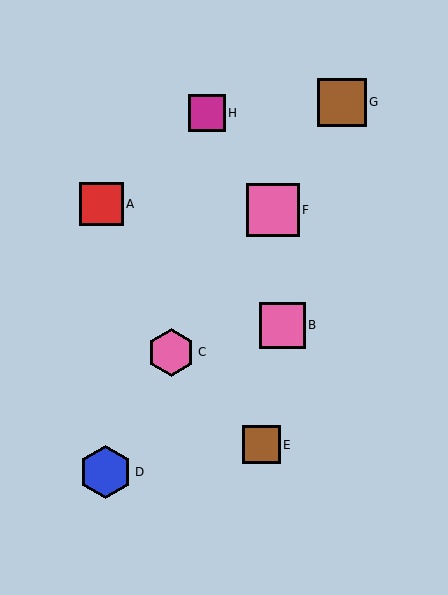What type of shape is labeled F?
Shape F is a pink square.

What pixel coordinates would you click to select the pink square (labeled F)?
Click at (273, 210) to select the pink square F.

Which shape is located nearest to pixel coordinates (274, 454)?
The brown square (labeled E) at (261, 445) is nearest to that location.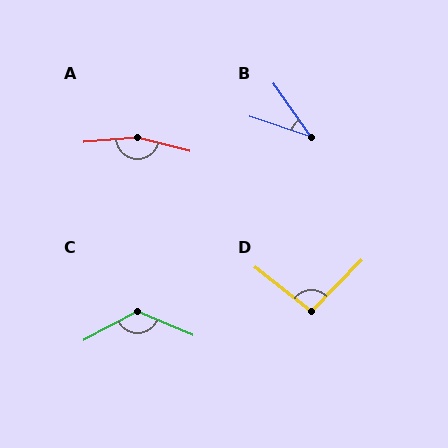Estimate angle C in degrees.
Approximately 129 degrees.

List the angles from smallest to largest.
B (37°), D (96°), C (129°), A (161°).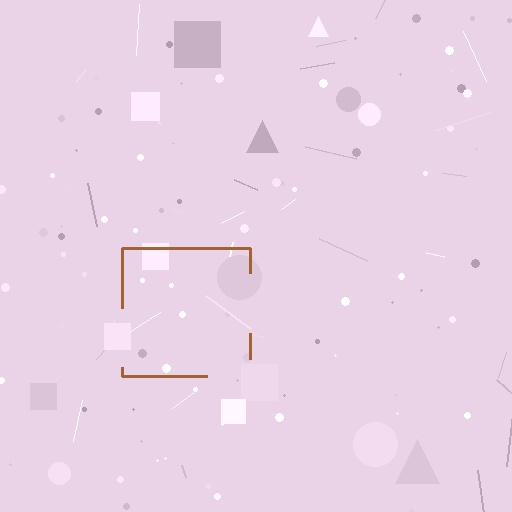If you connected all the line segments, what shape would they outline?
They would outline a square.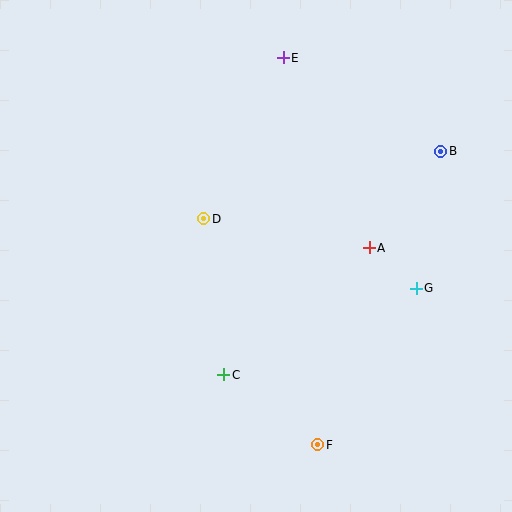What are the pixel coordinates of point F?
Point F is at (318, 445).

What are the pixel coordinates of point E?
Point E is at (283, 58).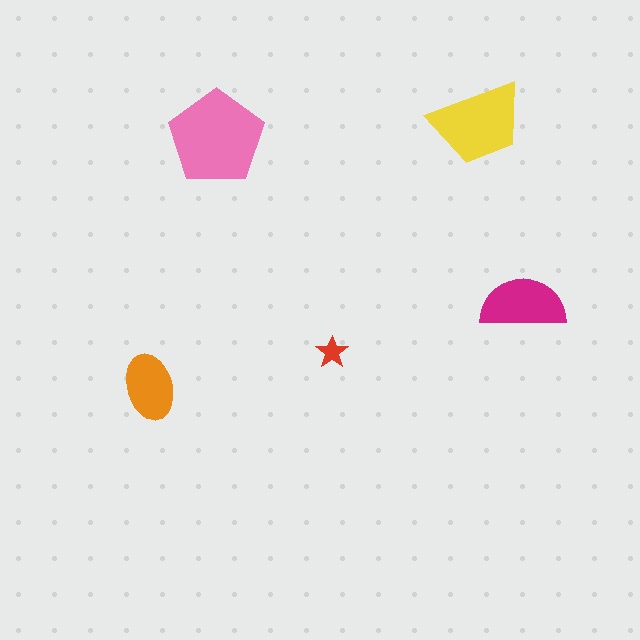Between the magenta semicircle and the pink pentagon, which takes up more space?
The pink pentagon.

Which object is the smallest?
The red star.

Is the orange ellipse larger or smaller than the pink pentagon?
Smaller.